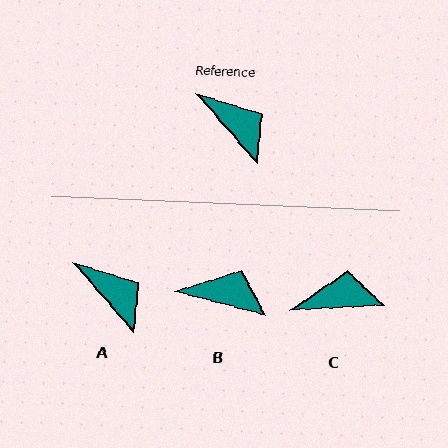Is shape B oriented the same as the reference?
No, it is off by about 35 degrees.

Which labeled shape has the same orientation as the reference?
A.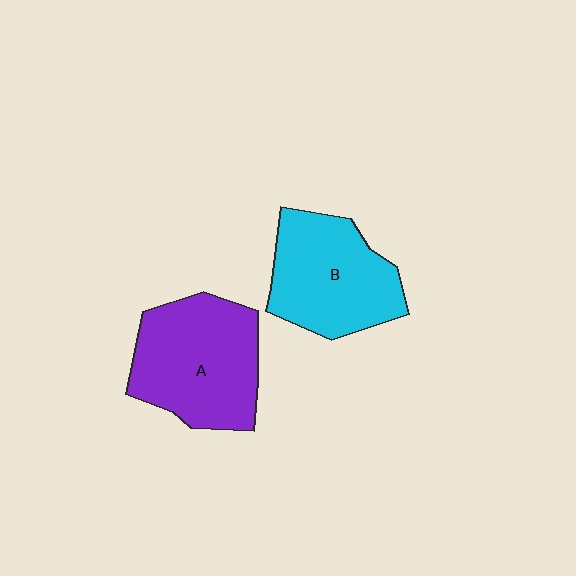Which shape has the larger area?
Shape A (purple).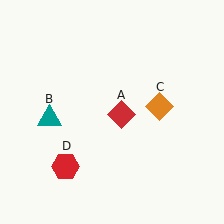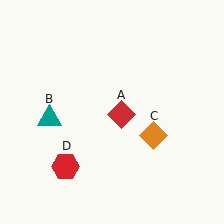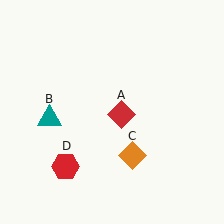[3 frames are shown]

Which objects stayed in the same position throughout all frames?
Red diamond (object A) and teal triangle (object B) and red hexagon (object D) remained stationary.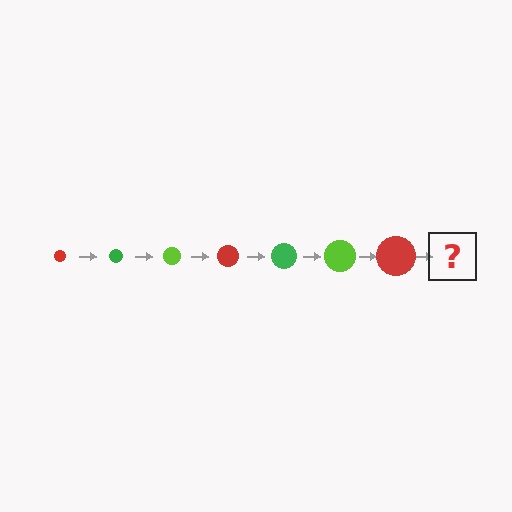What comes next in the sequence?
The next element should be a green circle, larger than the previous one.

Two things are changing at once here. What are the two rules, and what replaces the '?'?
The two rules are that the circle grows larger each step and the color cycles through red, green, and lime. The '?' should be a green circle, larger than the previous one.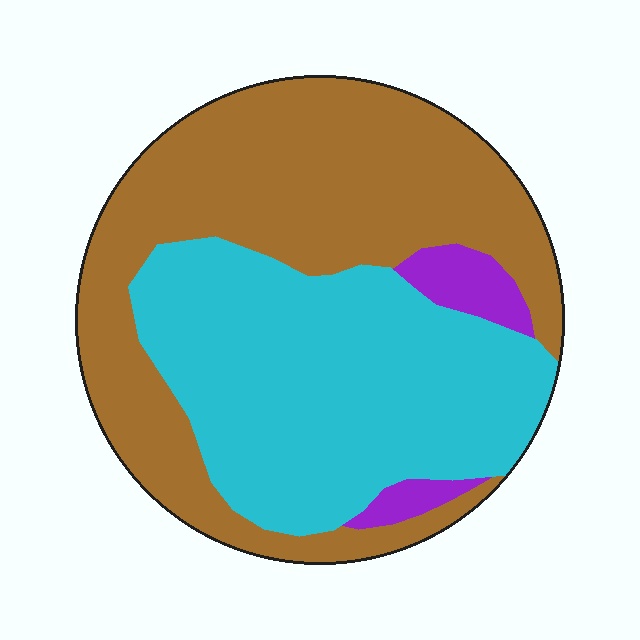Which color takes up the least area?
Purple, at roughly 5%.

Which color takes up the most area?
Brown, at roughly 50%.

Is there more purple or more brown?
Brown.